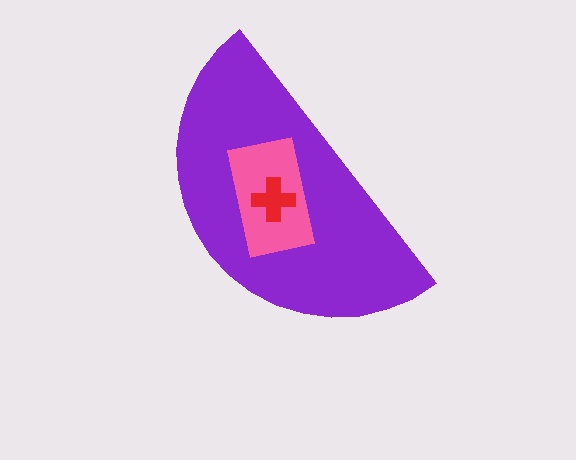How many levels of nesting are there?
3.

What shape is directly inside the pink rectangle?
The red cross.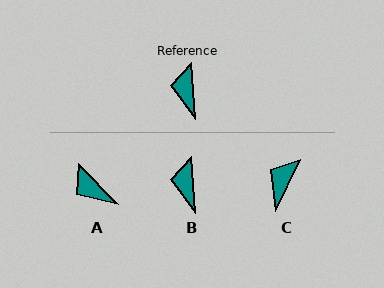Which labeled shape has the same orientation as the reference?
B.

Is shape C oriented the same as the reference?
No, it is off by about 30 degrees.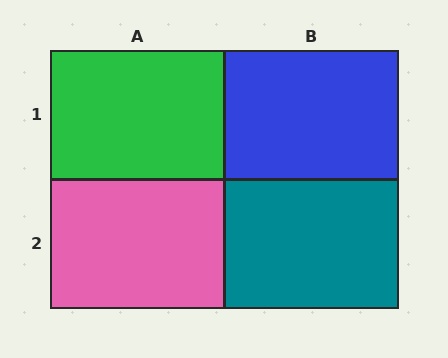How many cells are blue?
1 cell is blue.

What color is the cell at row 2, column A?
Pink.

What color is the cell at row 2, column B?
Teal.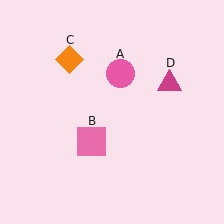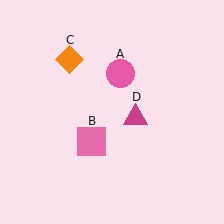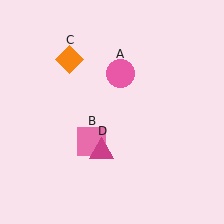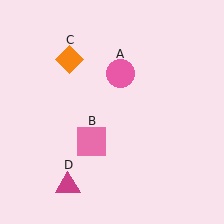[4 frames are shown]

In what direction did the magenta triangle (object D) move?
The magenta triangle (object D) moved down and to the left.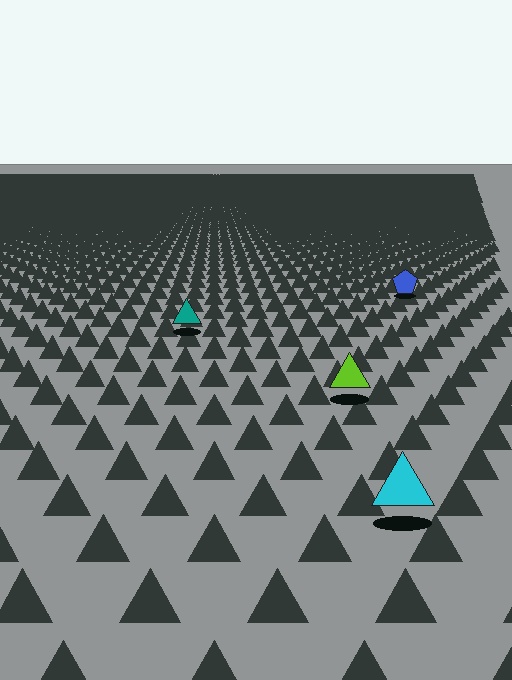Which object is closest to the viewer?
The cyan triangle is closest. The texture marks near it are larger and more spread out.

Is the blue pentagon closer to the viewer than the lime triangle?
No. The lime triangle is closer — you can tell from the texture gradient: the ground texture is coarser near it.